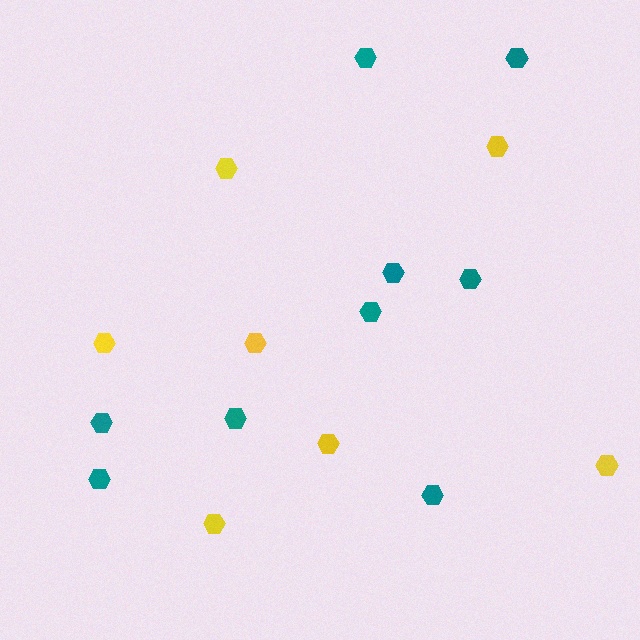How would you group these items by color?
There are 2 groups: one group of yellow hexagons (7) and one group of teal hexagons (9).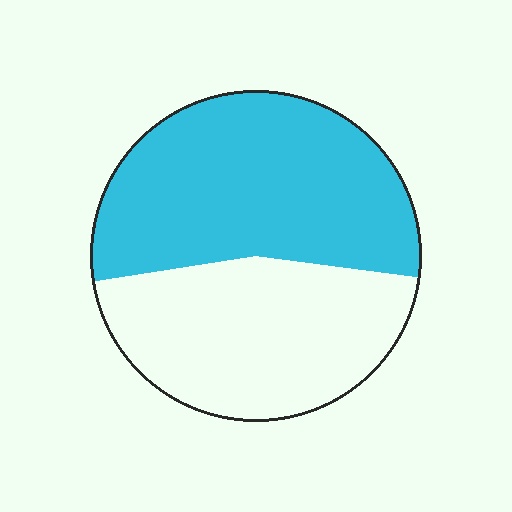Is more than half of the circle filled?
Yes.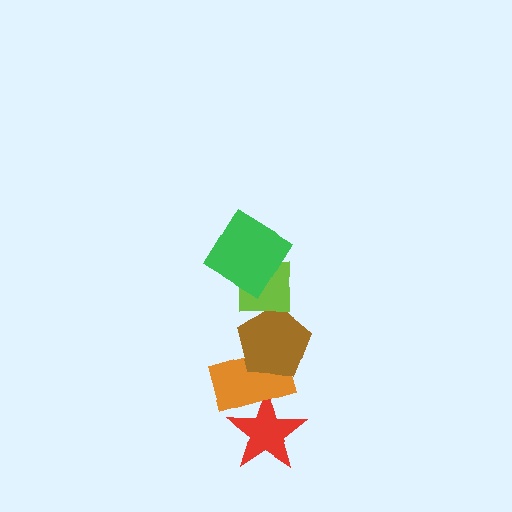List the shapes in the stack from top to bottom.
From top to bottom: the green diamond, the lime square, the brown pentagon, the orange rectangle, the red star.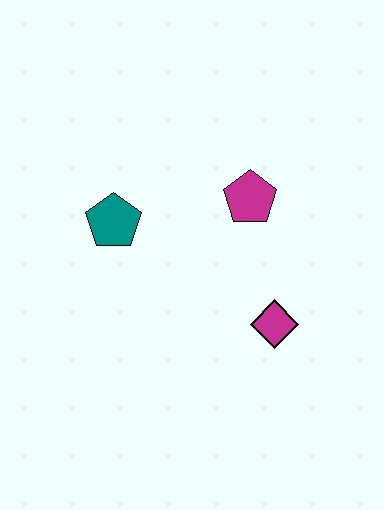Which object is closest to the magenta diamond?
The magenta pentagon is closest to the magenta diamond.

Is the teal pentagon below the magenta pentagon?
Yes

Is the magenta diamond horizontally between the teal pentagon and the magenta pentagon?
No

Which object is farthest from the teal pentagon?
The magenta diamond is farthest from the teal pentagon.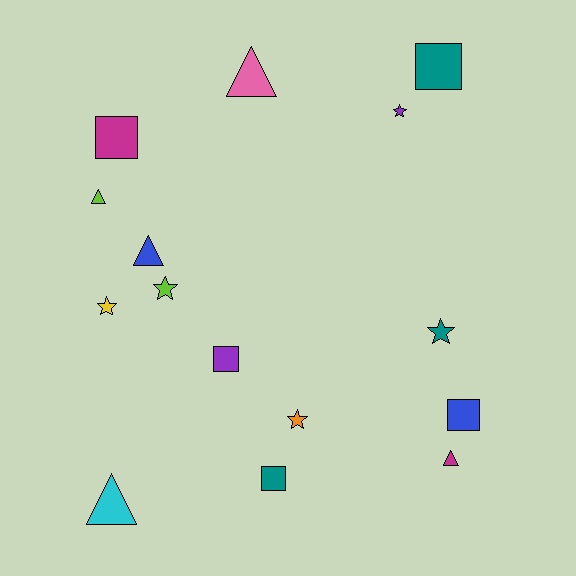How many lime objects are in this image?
There are 2 lime objects.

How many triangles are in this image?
There are 5 triangles.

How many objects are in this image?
There are 15 objects.